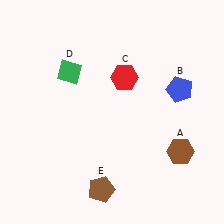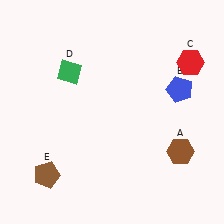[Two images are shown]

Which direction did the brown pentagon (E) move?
The brown pentagon (E) moved left.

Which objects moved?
The objects that moved are: the red hexagon (C), the brown pentagon (E).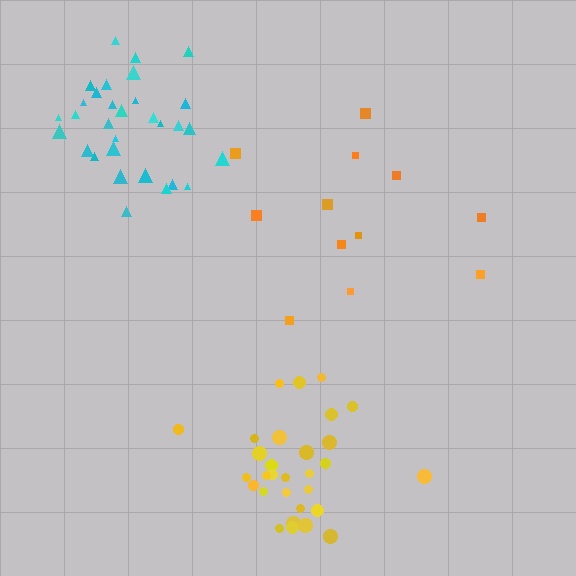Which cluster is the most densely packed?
Cyan.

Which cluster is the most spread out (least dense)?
Orange.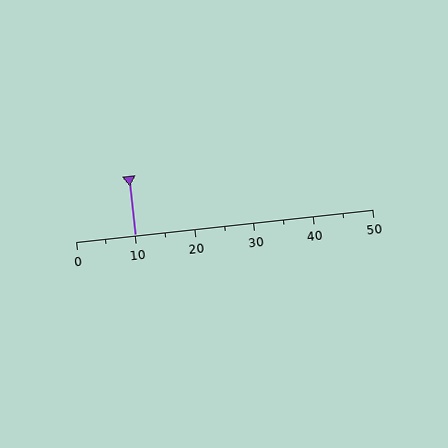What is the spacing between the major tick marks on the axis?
The major ticks are spaced 10 apart.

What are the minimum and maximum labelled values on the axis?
The axis runs from 0 to 50.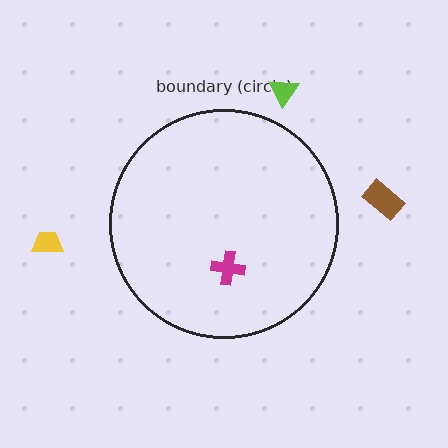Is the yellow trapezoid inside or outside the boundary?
Outside.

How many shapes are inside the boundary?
1 inside, 3 outside.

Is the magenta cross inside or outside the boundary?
Inside.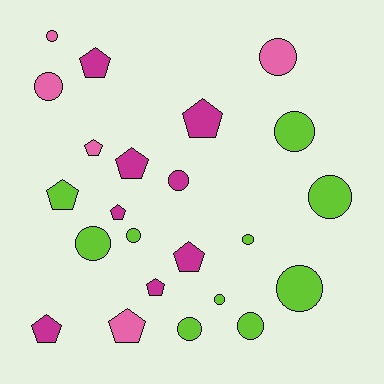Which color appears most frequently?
Lime, with 10 objects.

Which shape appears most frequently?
Circle, with 13 objects.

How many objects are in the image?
There are 23 objects.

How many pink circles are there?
There are 3 pink circles.